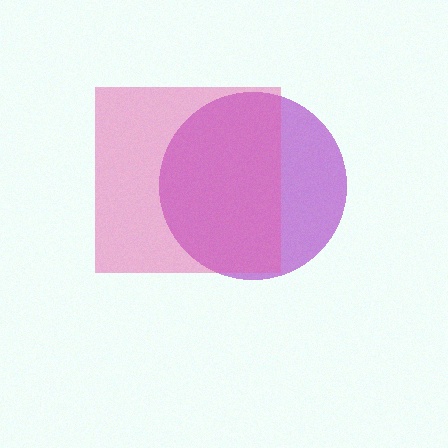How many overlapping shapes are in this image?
There are 2 overlapping shapes in the image.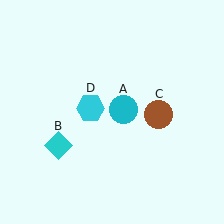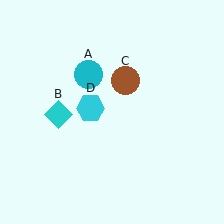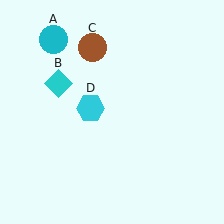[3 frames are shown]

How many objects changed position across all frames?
3 objects changed position: cyan circle (object A), cyan diamond (object B), brown circle (object C).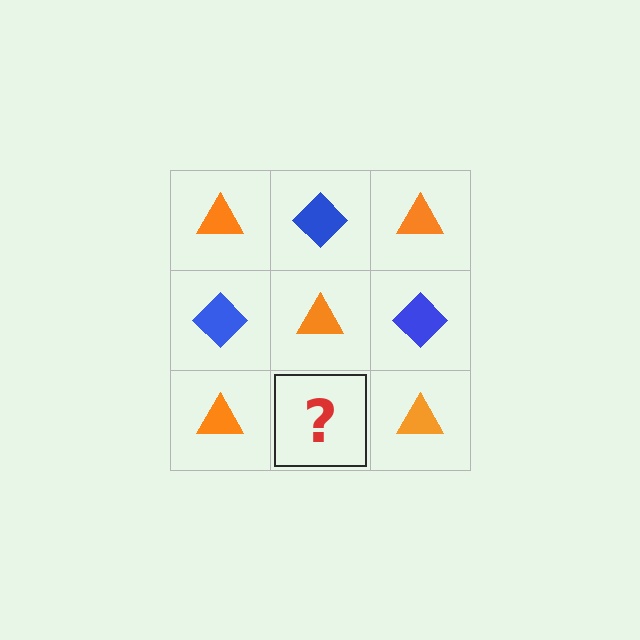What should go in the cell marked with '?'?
The missing cell should contain a blue diamond.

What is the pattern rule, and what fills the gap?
The rule is that it alternates orange triangle and blue diamond in a checkerboard pattern. The gap should be filled with a blue diamond.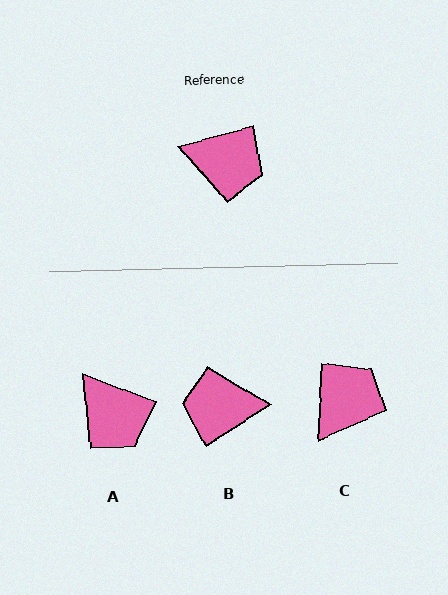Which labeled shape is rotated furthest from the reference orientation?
B, about 162 degrees away.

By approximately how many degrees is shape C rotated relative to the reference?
Approximately 72 degrees counter-clockwise.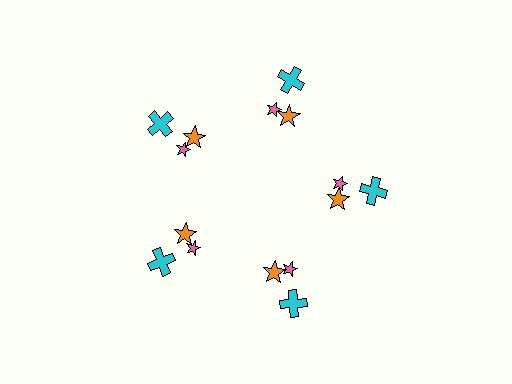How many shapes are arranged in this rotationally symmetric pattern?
There are 15 shapes, arranged in 5 groups of 3.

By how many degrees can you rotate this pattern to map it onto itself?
The pattern maps onto itself every 72 degrees of rotation.